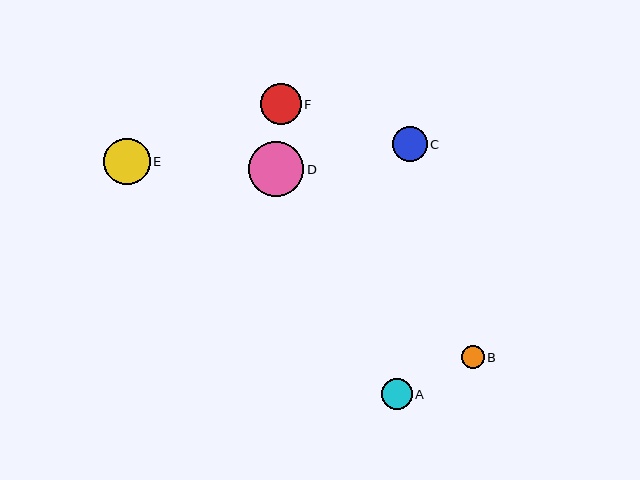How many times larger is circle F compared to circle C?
Circle F is approximately 1.2 times the size of circle C.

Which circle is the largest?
Circle D is the largest with a size of approximately 55 pixels.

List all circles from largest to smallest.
From largest to smallest: D, E, F, C, A, B.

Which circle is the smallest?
Circle B is the smallest with a size of approximately 23 pixels.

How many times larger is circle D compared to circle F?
Circle D is approximately 1.4 times the size of circle F.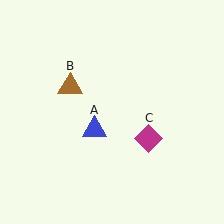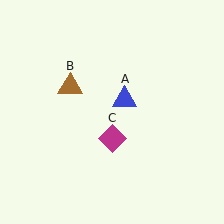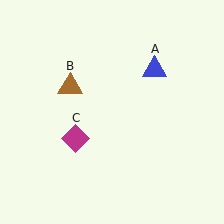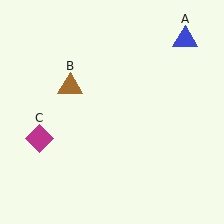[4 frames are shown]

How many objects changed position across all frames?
2 objects changed position: blue triangle (object A), magenta diamond (object C).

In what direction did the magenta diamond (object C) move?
The magenta diamond (object C) moved left.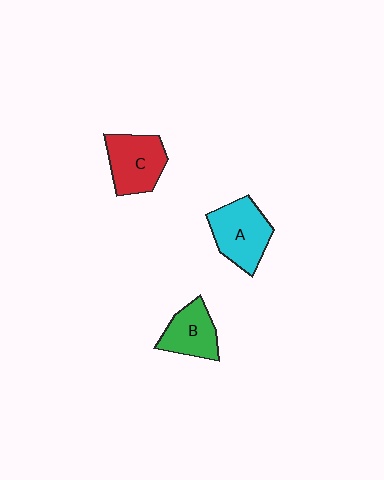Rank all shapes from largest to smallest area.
From largest to smallest: A (cyan), C (red), B (green).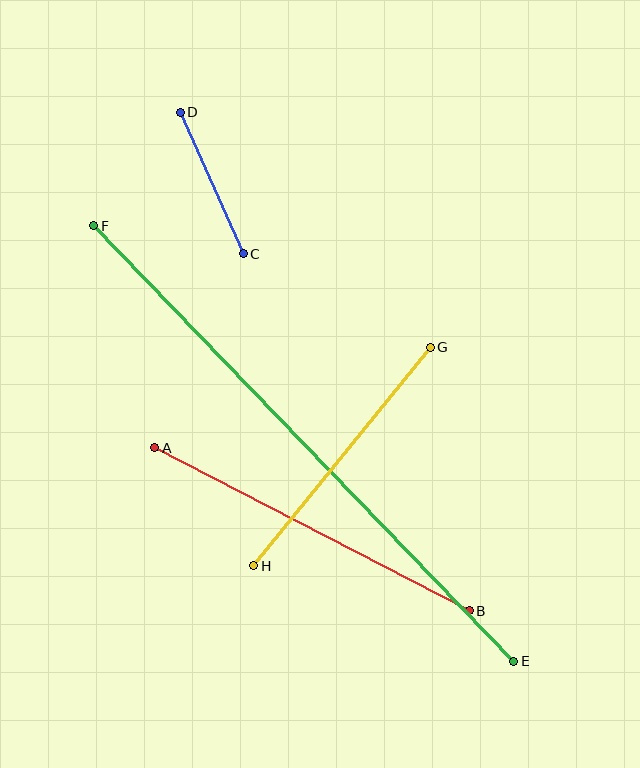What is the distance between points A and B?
The distance is approximately 354 pixels.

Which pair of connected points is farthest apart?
Points E and F are farthest apart.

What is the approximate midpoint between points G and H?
The midpoint is at approximately (342, 456) pixels.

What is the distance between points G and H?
The distance is approximately 281 pixels.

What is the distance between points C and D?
The distance is approximately 155 pixels.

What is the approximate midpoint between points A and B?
The midpoint is at approximately (312, 529) pixels.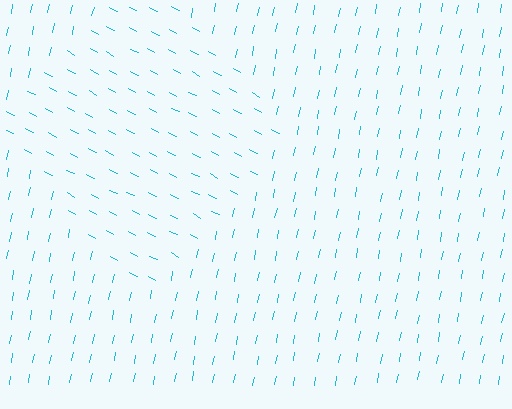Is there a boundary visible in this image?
Yes, there is a texture boundary formed by a change in line orientation.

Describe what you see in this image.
The image is filled with small cyan line segments. A diamond region in the image has lines oriented differently from the surrounding lines, creating a visible texture boundary.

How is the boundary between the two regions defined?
The boundary is defined purely by a change in line orientation (approximately 73 degrees difference). All lines are the same color and thickness.